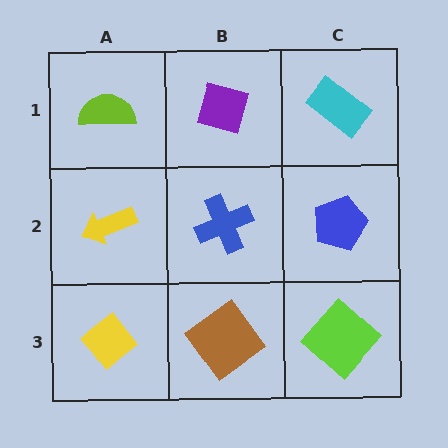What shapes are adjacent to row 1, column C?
A blue pentagon (row 2, column C), a purple diamond (row 1, column B).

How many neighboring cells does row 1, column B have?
3.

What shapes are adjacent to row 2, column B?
A purple diamond (row 1, column B), a brown diamond (row 3, column B), a yellow arrow (row 2, column A), a blue pentagon (row 2, column C).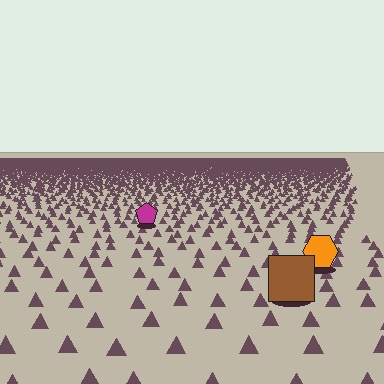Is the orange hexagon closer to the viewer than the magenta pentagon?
Yes. The orange hexagon is closer — you can tell from the texture gradient: the ground texture is coarser near it.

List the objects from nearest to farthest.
From nearest to farthest: the brown square, the orange hexagon, the magenta pentagon.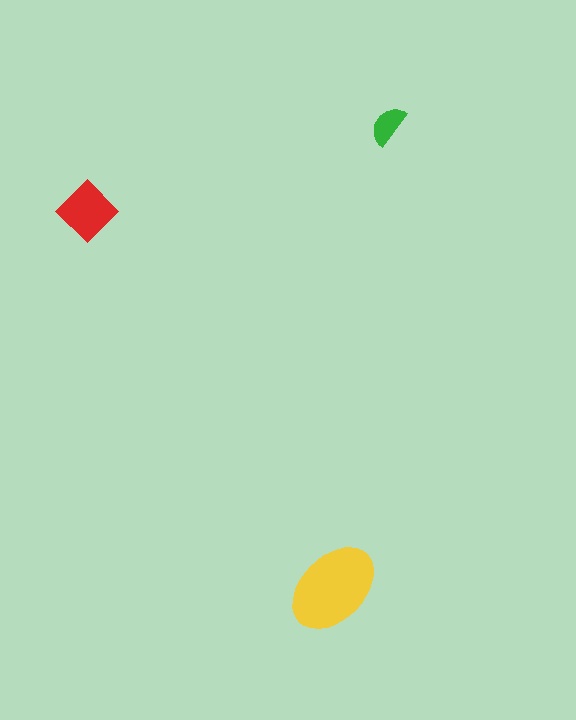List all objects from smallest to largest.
The green semicircle, the red diamond, the yellow ellipse.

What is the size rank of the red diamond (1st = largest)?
2nd.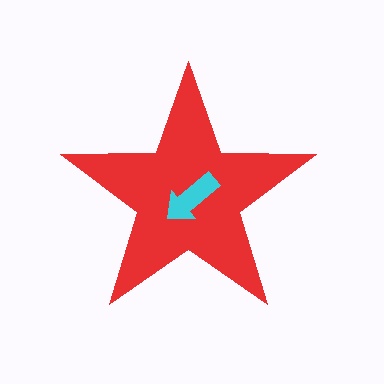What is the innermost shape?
The cyan arrow.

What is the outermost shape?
The red star.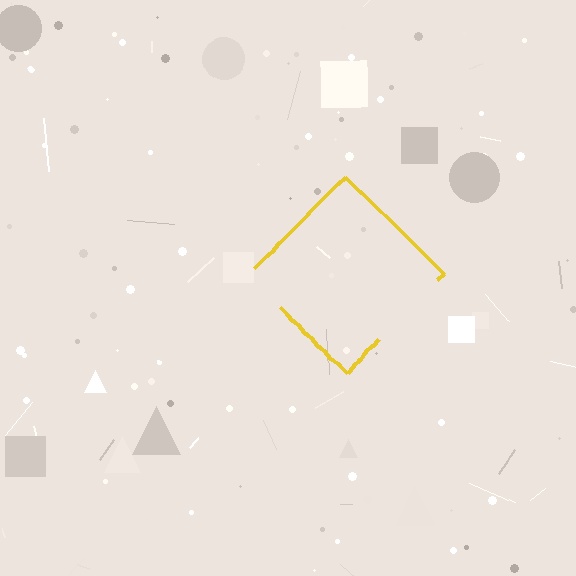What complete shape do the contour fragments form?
The contour fragments form a diamond.